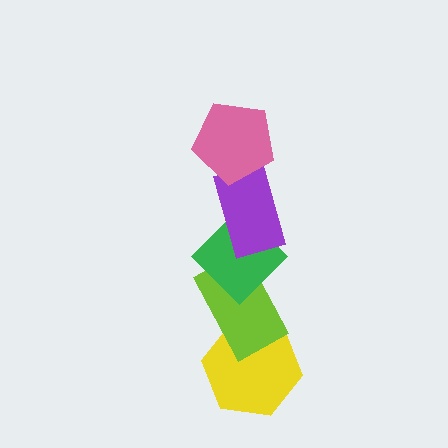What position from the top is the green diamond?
The green diamond is 3rd from the top.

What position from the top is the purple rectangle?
The purple rectangle is 2nd from the top.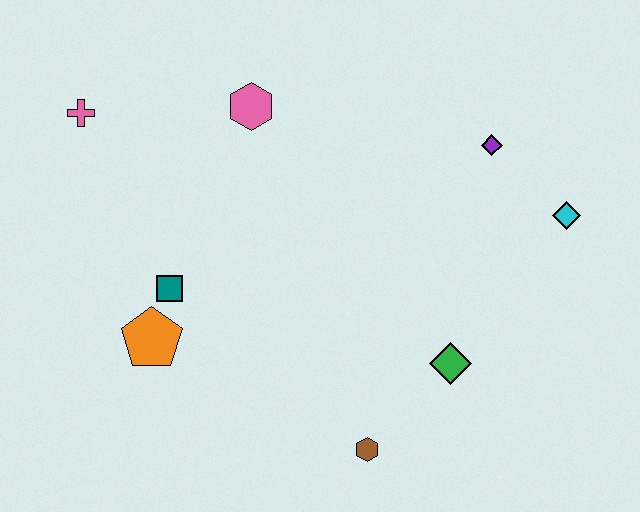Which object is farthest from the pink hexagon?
The brown hexagon is farthest from the pink hexagon.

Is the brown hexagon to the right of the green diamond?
No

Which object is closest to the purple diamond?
The cyan diamond is closest to the purple diamond.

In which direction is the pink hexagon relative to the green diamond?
The pink hexagon is above the green diamond.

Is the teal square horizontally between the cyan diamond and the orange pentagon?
Yes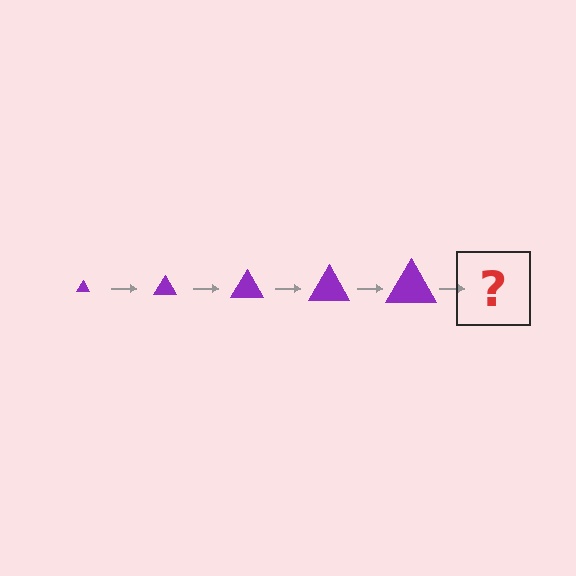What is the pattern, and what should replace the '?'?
The pattern is that the triangle gets progressively larger each step. The '?' should be a purple triangle, larger than the previous one.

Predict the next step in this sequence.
The next step is a purple triangle, larger than the previous one.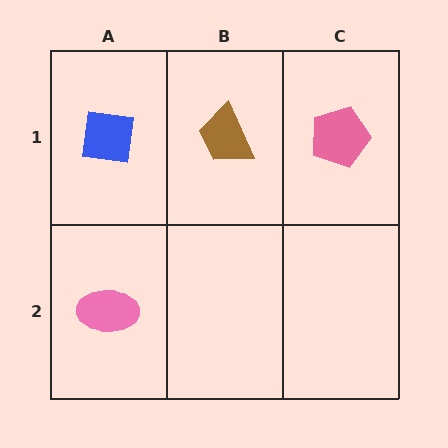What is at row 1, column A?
A blue square.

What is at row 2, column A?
A pink ellipse.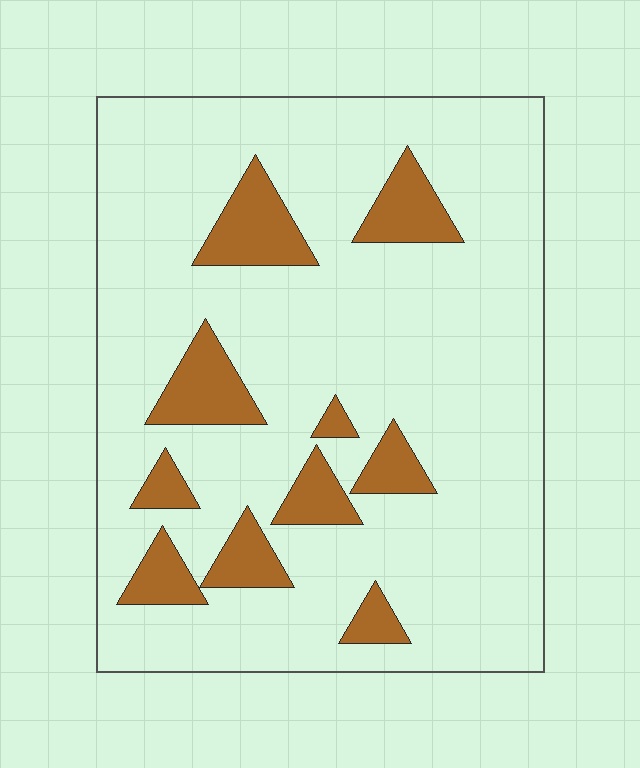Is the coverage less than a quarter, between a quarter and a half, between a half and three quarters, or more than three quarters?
Less than a quarter.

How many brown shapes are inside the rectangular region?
10.